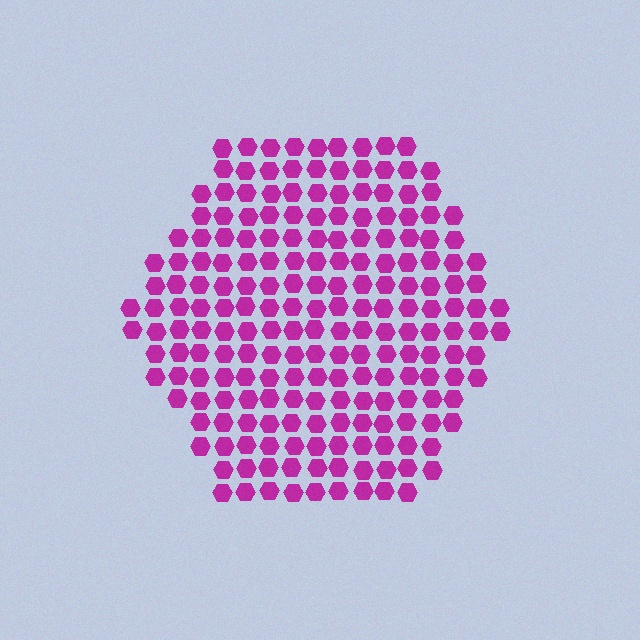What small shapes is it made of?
It is made of small hexagons.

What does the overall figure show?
The overall figure shows a hexagon.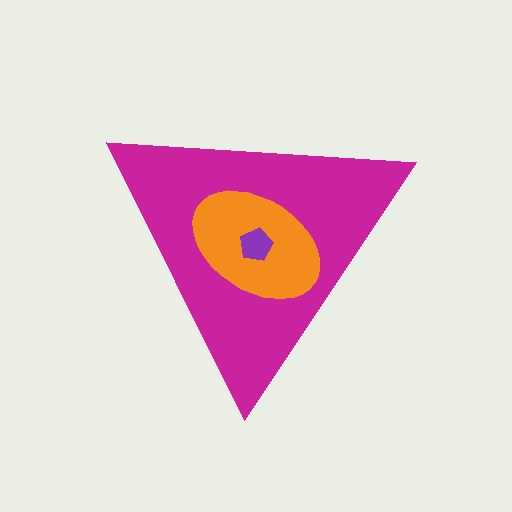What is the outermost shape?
The magenta triangle.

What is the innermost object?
The purple pentagon.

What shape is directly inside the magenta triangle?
The orange ellipse.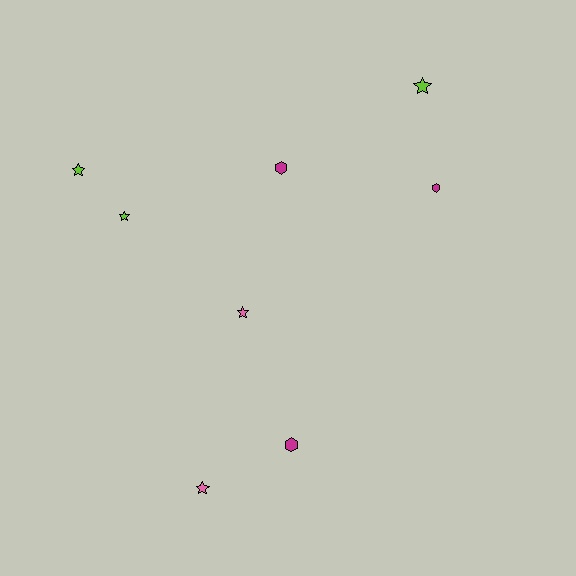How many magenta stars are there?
There are no magenta stars.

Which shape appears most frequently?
Star, with 5 objects.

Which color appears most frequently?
Magenta, with 3 objects.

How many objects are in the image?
There are 8 objects.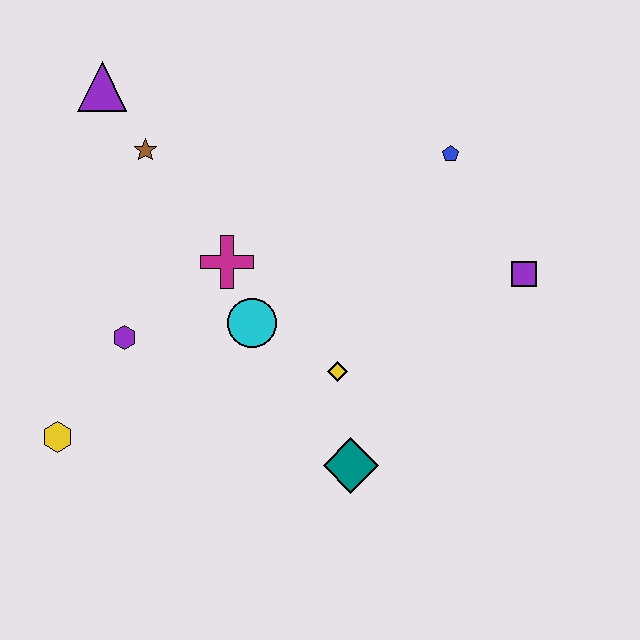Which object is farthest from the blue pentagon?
The yellow hexagon is farthest from the blue pentagon.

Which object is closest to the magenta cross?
The cyan circle is closest to the magenta cross.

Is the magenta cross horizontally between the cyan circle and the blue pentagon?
No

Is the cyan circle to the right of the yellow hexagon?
Yes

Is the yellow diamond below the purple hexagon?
Yes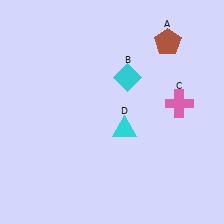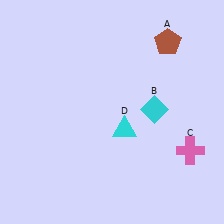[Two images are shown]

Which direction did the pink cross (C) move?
The pink cross (C) moved down.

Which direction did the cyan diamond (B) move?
The cyan diamond (B) moved down.